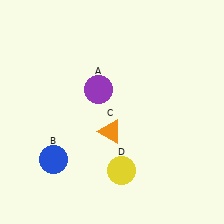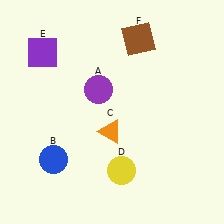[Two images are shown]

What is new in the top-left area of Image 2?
A purple square (E) was added in the top-left area of Image 2.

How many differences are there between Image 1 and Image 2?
There are 2 differences between the two images.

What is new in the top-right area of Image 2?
A brown square (F) was added in the top-right area of Image 2.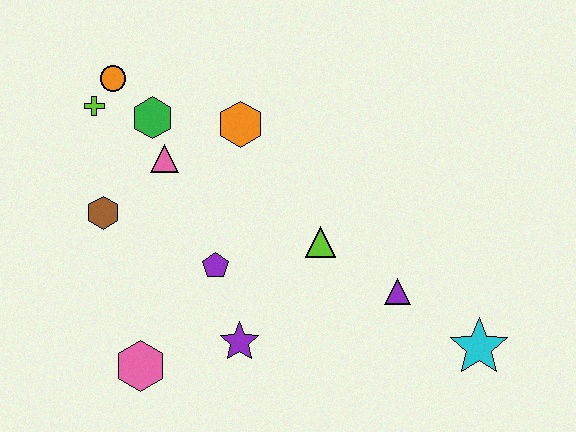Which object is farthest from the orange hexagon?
The cyan star is farthest from the orange hexagon.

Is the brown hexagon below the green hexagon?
Yes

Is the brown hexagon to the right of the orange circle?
No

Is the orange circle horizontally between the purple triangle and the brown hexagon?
Yes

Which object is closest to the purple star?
The purple pentagon is closest to the purple star.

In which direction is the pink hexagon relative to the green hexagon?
The pink hexagon is below the green hexagon.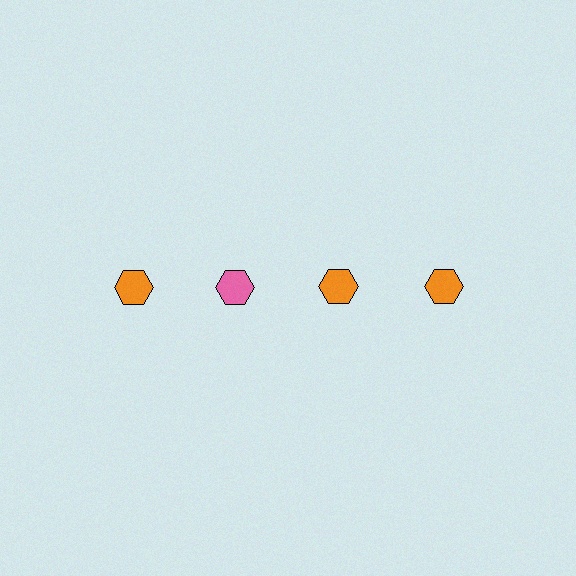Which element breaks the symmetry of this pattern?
The pink hexagon in the top row, second from left column breaks the symmetry. All other shapes are orange hexagons.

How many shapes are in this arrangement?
There are 4 shapes arranged in a grid pattern.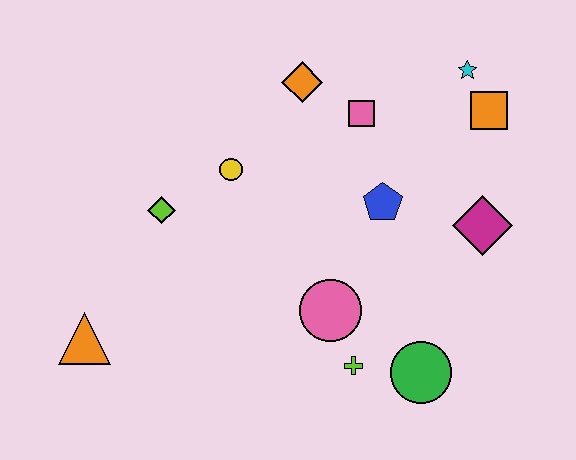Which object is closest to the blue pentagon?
The pink square is closest to the blue pentagon.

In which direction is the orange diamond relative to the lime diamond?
The orange diamond is to the right of the lime diamond.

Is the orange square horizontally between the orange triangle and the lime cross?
No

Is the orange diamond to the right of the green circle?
No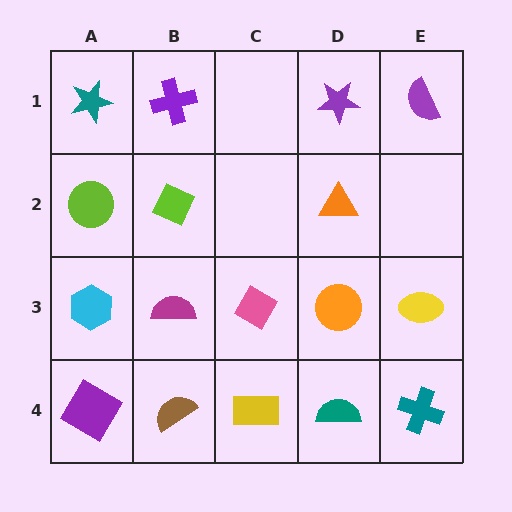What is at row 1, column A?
A teal star.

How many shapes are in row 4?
5 shapes.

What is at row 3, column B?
A magenta semicircle.